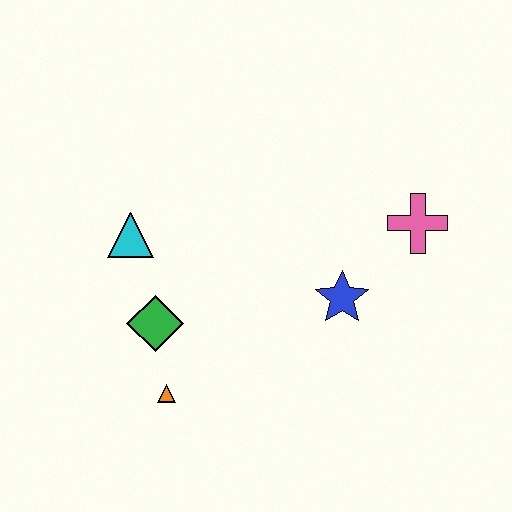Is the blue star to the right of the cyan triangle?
Yes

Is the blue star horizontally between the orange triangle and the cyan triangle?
No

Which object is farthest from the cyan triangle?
The pink cross is farthest from the cyan triangle.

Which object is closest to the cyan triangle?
The green diamond is closest to the cyan triangle.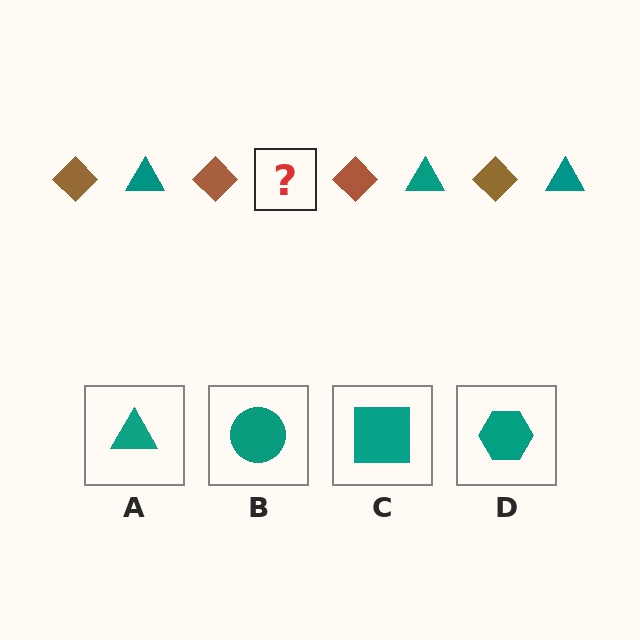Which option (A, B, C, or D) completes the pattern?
A.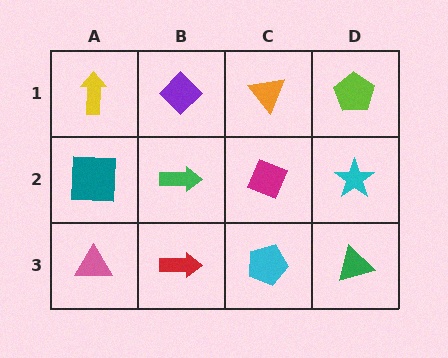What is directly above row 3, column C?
A magenta diamond.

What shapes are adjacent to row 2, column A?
A yellow arrow (row 1, column A), a pink triangle (row 3, column A), a green arrow (row 2, column B).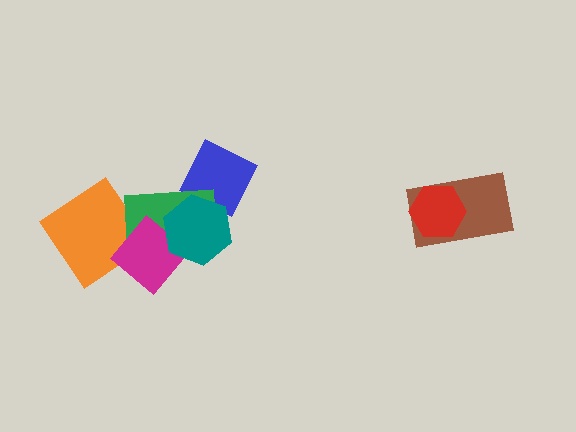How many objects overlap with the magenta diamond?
3 objects overlap with the magenta diamond.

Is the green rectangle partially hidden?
Yes, it is partially covered by another shape.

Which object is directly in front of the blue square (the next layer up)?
The green rectangle is directly in front of the blue square.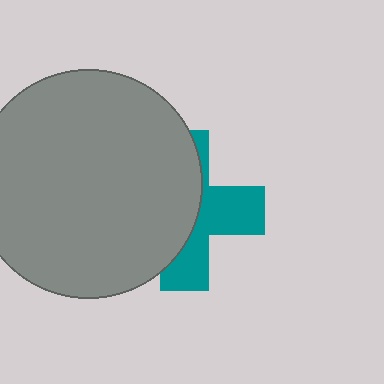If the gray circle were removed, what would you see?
You would see the complete teal cross.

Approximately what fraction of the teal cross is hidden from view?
Roughly 56% of the teal cross is hidden behind the gray circle.